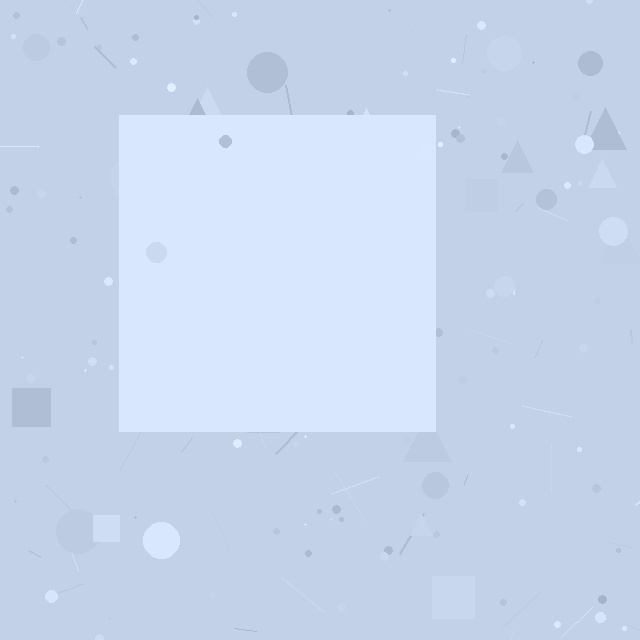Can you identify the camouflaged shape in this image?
The camouflaged shape is a square.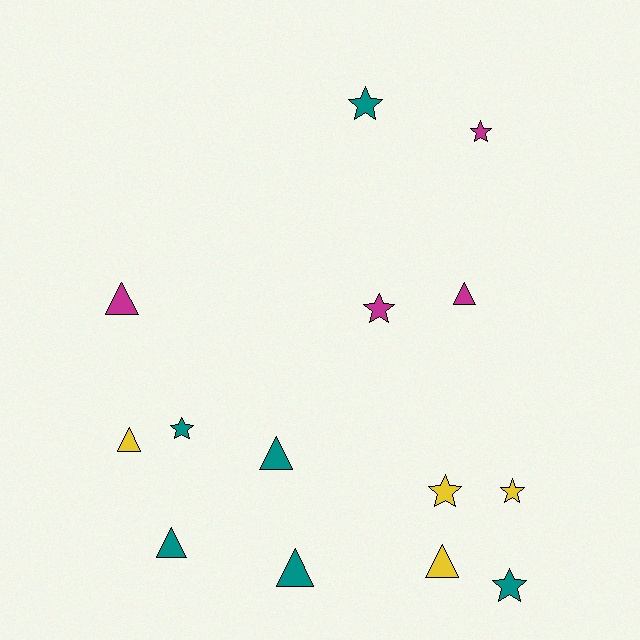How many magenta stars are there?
There are 2 magenta stars.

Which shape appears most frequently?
Triangle, with 7 objects.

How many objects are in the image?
There are 14 objects.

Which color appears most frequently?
Teal, with 6 objects.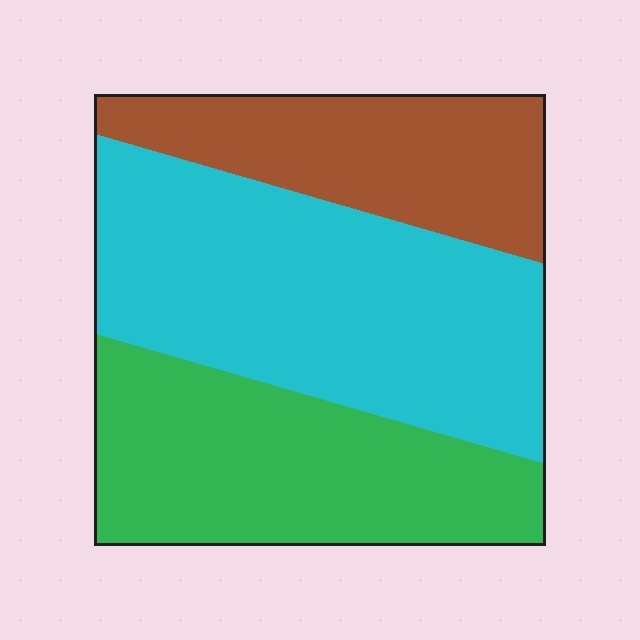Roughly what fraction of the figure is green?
Green takes up between a sixth and a third of the figure.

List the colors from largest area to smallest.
From largest to smallest: cyan, green, brown.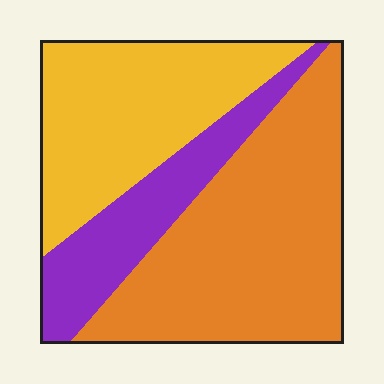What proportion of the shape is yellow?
Yellow covers around 35% of the shape.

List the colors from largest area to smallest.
From largest to smallest: orange, yellow, purple.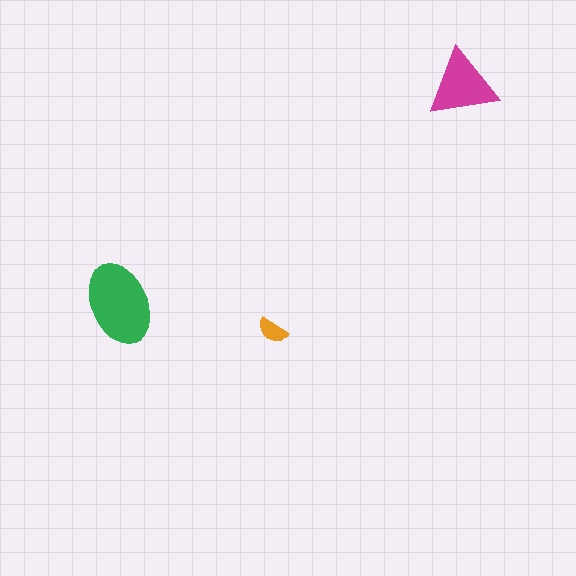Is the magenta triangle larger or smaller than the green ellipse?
Smaller.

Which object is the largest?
The green ellipse.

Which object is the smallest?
The orange semicircle.